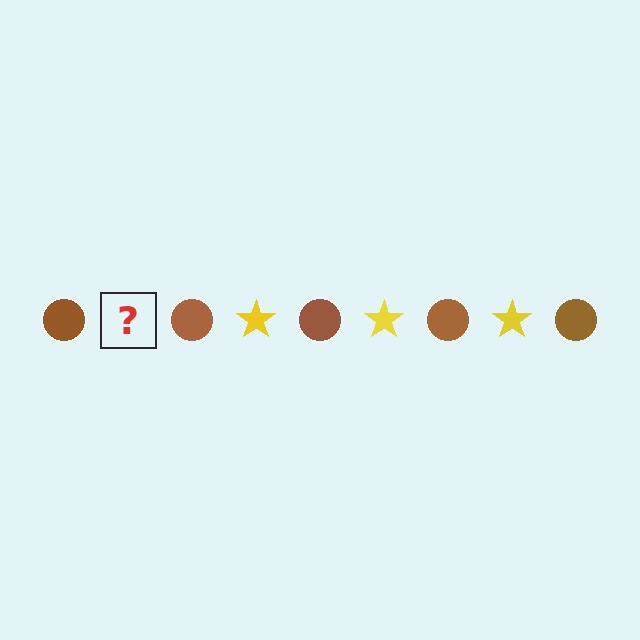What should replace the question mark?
The question mark should be replaced with a yellow star.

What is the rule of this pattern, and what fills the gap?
The rule is that the pattern alternates between brown circle and yellow star. The gap should be filled with a yellow star.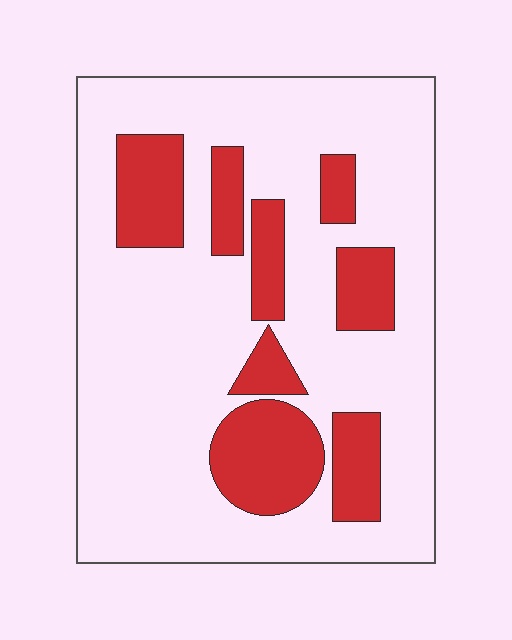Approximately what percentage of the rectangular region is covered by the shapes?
Approximately 25%.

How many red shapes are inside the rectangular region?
8.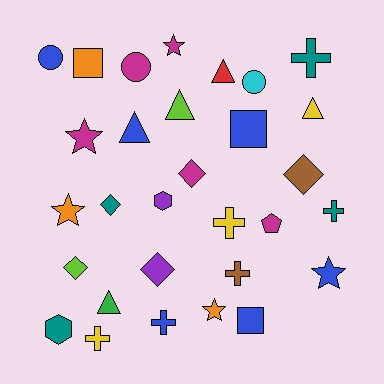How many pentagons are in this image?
There is 1 pentagon.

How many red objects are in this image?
There is 1 red object.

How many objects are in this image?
There are 30 objects.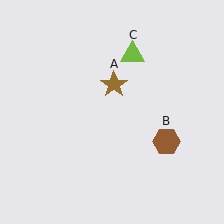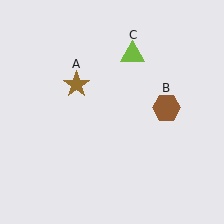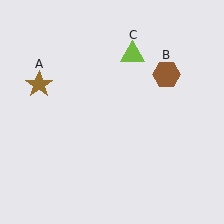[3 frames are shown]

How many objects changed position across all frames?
2 objects changed position: brown star (object A), brown hexagon (object B).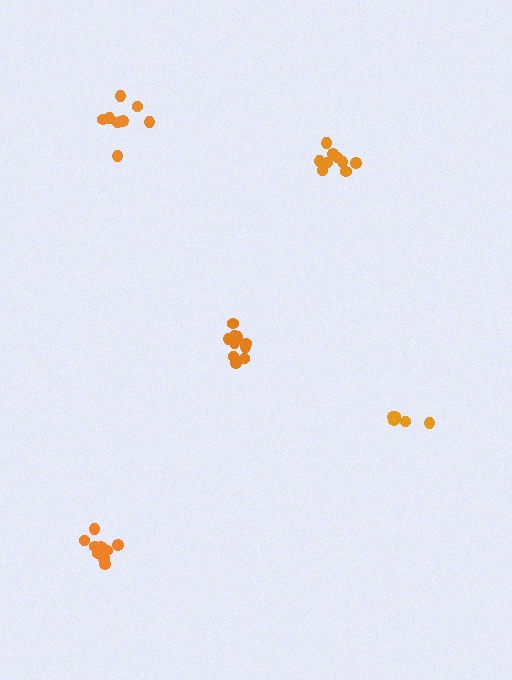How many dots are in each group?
Group 1: 9 dots, Group 2: 9 dots, Group 3: 9 dots, Group 4: 5 dots, Group 5: 11 dots (43 total).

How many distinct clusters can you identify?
There are 5 distinct clusters.